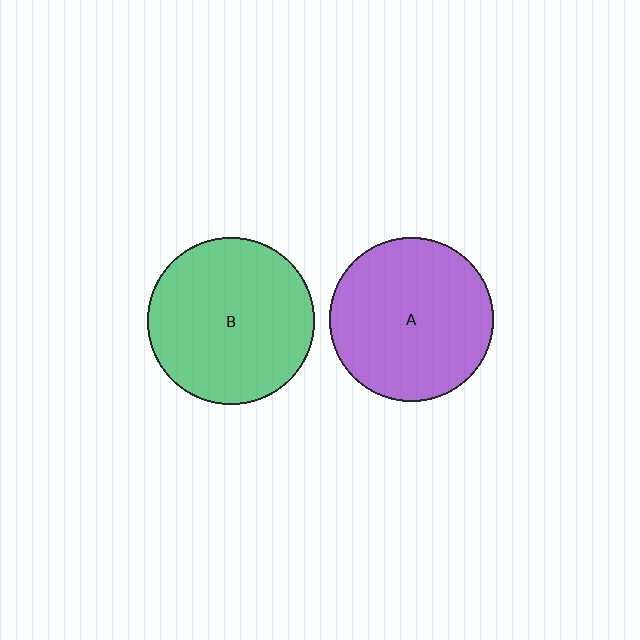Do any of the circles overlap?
No, none of the circles overlap.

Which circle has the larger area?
Circle B (green).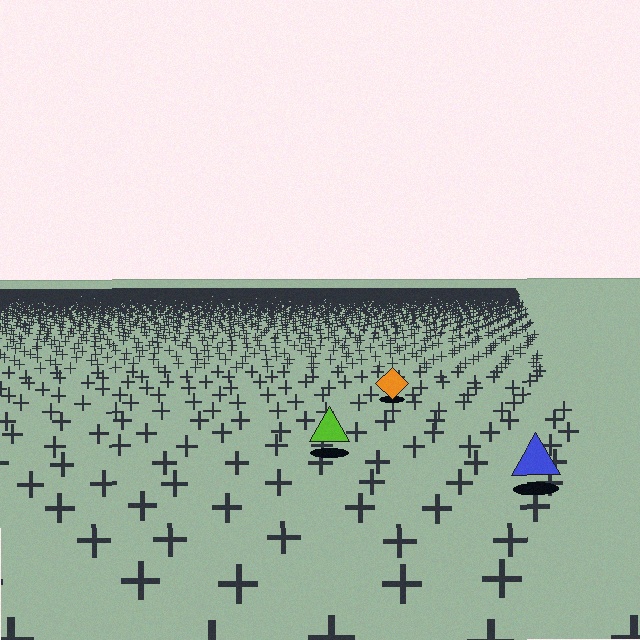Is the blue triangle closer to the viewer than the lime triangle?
Yes. The blue triangle is closer — you can tell from the texture gradient: the ground texture is coarser near it.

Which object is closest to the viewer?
The blue triangle is closest. The texture marks near it are larger and more spread out.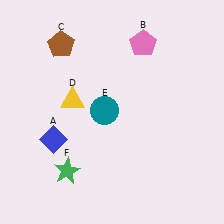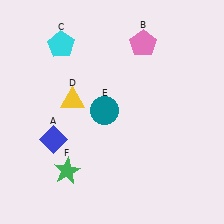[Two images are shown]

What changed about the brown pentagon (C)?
In Image 1, C is brown. In Image 2, it changed to cyan.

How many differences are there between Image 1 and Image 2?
There is 1 difference between the two images.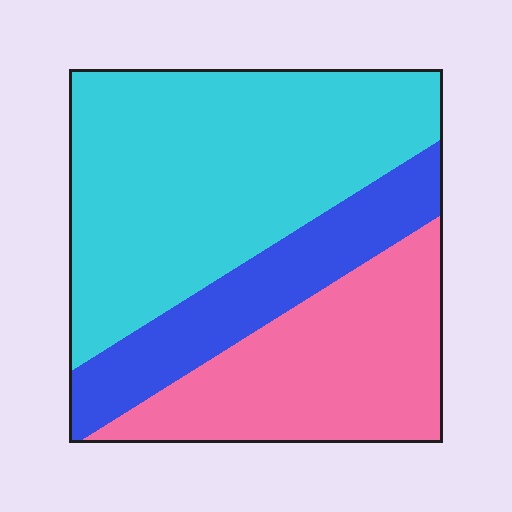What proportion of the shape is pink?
Pink covers around 30% of the shape.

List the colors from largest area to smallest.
From largest to smallest: cyan, pink, blue.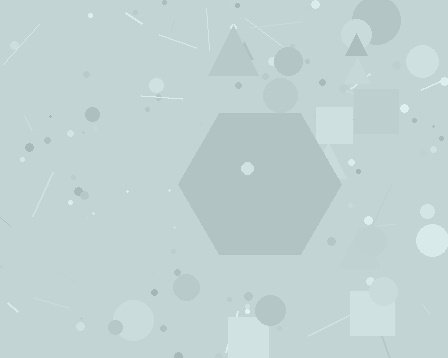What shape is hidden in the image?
A hexagon is hidden in the image.